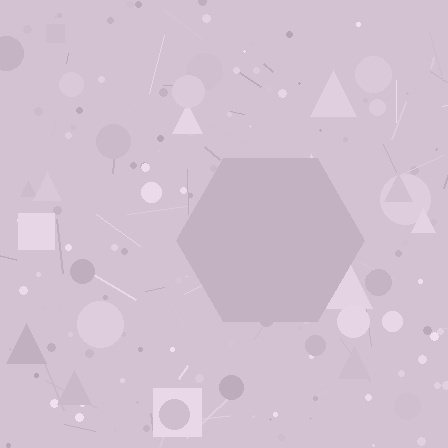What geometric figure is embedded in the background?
A hexagon is embedded in the background.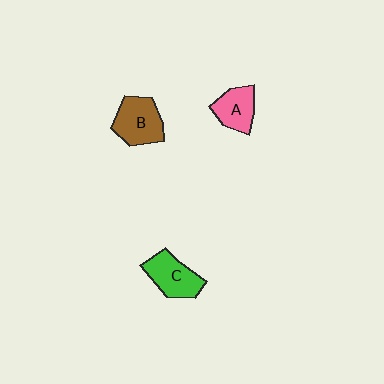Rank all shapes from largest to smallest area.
From largest to smallest: B (brown), C (green), A (pink).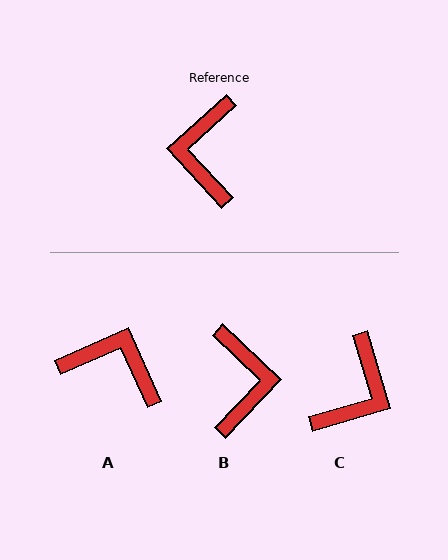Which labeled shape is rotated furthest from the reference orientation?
B, about 176 degrees away.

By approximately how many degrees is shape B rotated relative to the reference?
Approximately 176 degrees clockwise.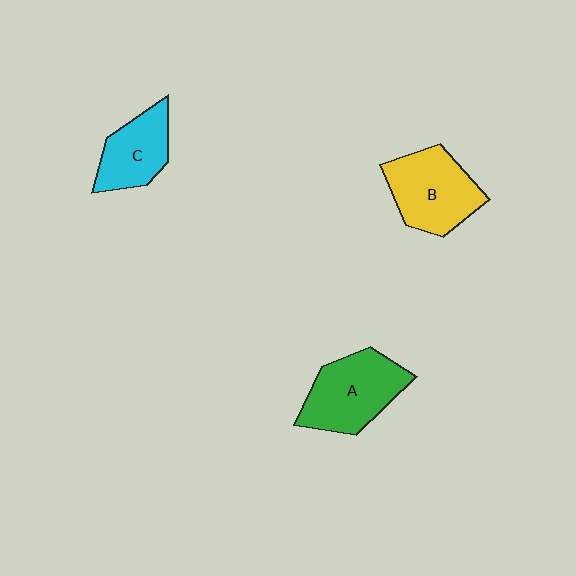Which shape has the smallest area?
Shape C (cyan).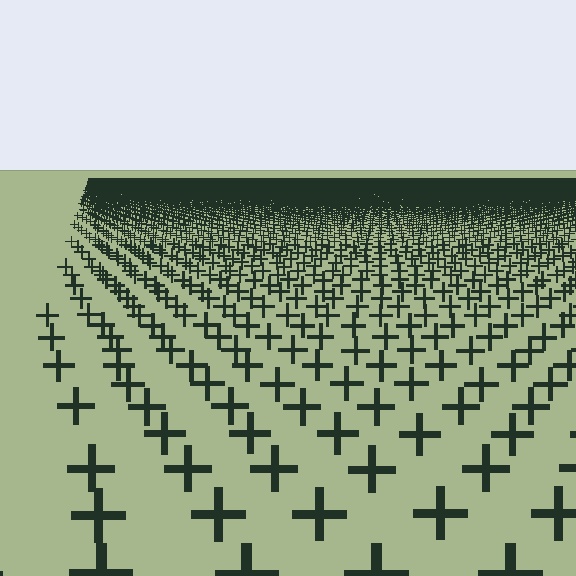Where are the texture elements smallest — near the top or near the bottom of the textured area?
Near the top.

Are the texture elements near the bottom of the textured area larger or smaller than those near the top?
Larger. Near the bottom, elements are closer to the viewer and appear at a bigger on-screen size.